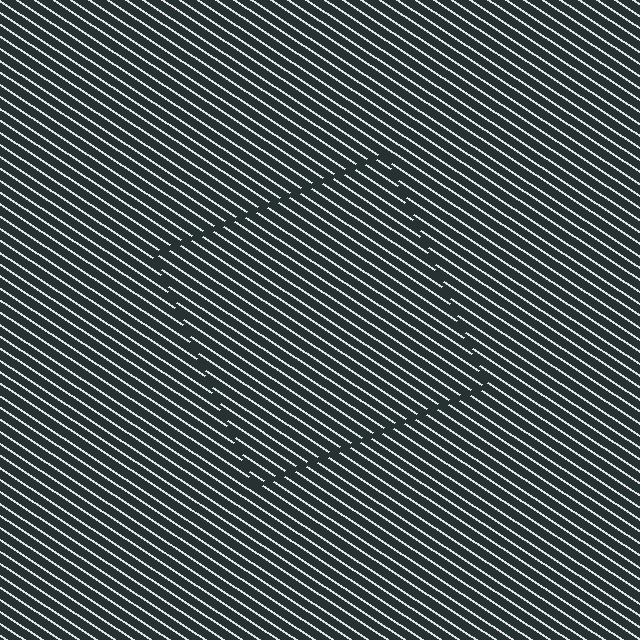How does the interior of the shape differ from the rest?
The interior of the shape contains the same grating, shifted by half a period — the contour is defined by the phase discontinuity where line-ends from the inner and outer gratings abut.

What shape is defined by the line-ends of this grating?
An illusory square. The interior of the shape contains the same grating, shifted by half a period — the contour is defined by the phase discontinuity where line-ends from the inner and outer gratings abut.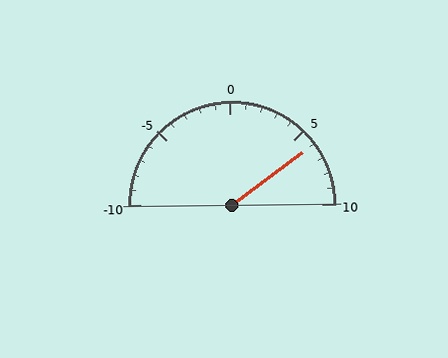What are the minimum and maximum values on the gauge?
The gauge ranges from -10 to 10.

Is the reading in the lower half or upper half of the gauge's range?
The reading is in the upper half of the range (-10 to 10).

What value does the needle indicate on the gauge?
The needle indicates approximately 6.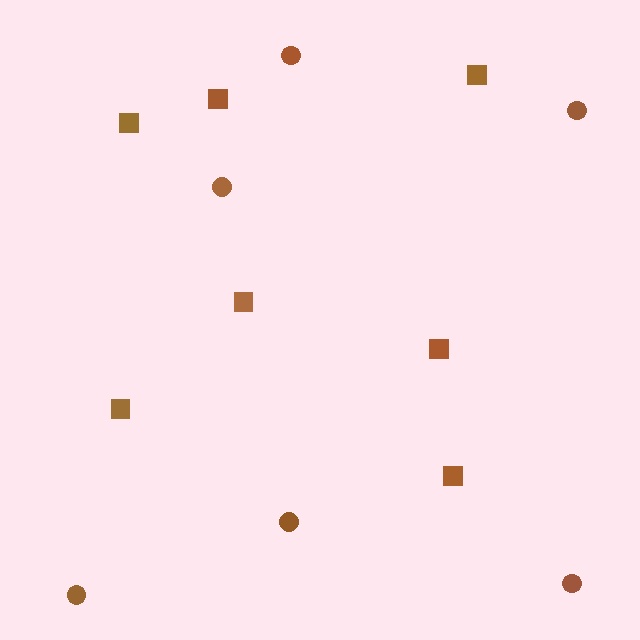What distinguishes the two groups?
There are 2 groups: one group of squares (7) and one group of circles (6).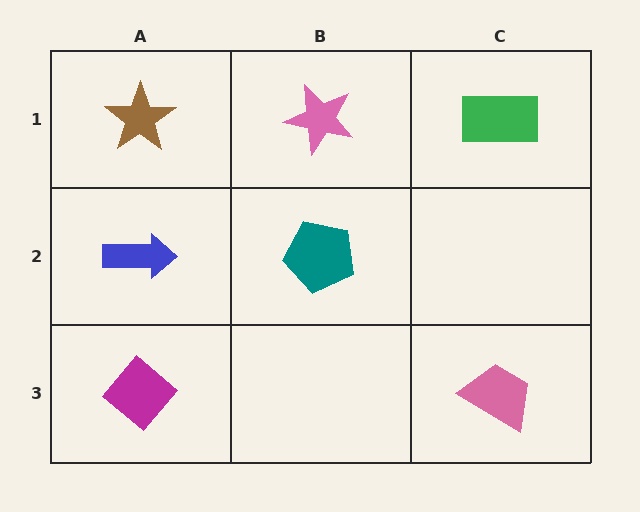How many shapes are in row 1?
3 shapes.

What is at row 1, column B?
A pink star.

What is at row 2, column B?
A teal pentagon.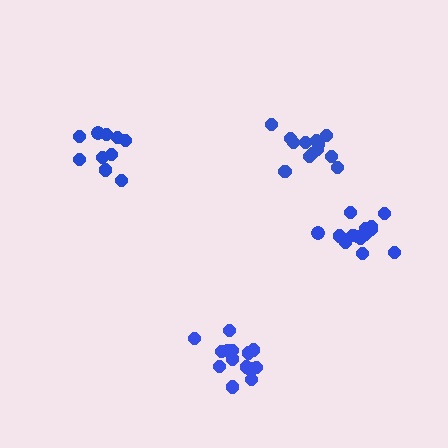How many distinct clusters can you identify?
There are 4 distinct clusters.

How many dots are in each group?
Group 1: 10 dots, Group 2: 13 dots, Group 3: 16 dots, Group 4: 14 dots (53 total).